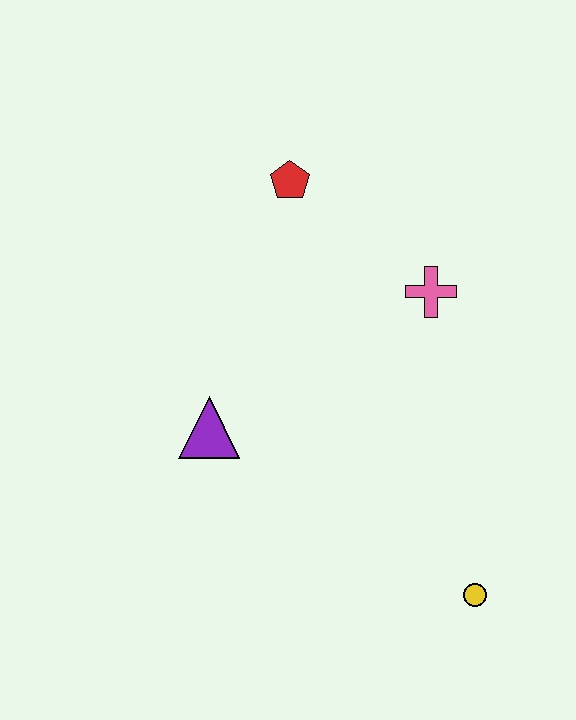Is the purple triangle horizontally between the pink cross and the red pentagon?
No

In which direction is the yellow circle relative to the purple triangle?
The yellow circle is to the right of the purple triangle.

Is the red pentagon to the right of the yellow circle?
No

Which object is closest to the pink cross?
The red pentagon is closest to the pink cross.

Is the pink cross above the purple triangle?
Yes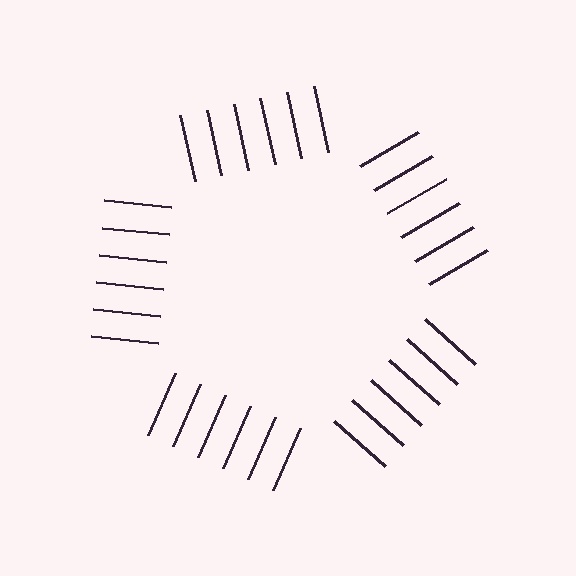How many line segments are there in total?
30 — 6 along each of the 5 edges.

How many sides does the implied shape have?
5 sides — the line-ends trace a pentagon.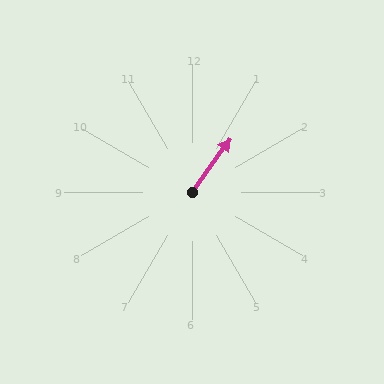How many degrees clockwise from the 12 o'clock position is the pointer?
Approximately 36 degrees.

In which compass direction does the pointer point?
Northeast.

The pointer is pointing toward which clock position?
Roughly 1 o'clock.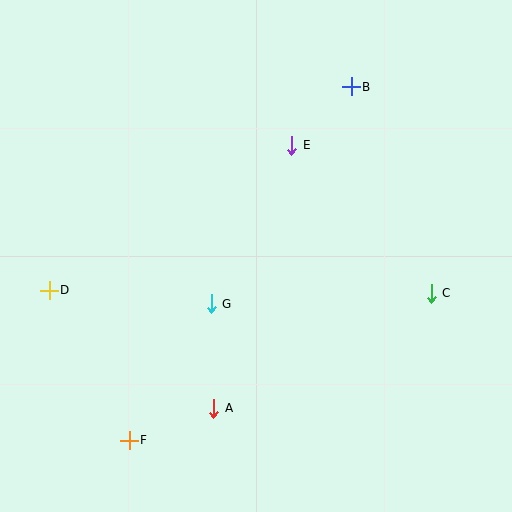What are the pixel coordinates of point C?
Point C is at (431, 293).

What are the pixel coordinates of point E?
Point E is at (292, 145).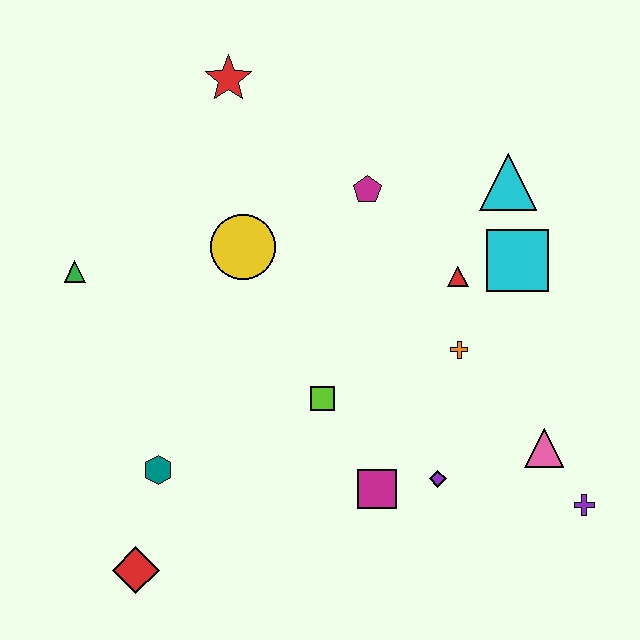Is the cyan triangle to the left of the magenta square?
No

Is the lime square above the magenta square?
Yes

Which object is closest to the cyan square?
The red triangle is closest to the cyan square.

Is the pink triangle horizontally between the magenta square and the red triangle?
No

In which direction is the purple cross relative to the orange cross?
The purple cross is below the orange cross.